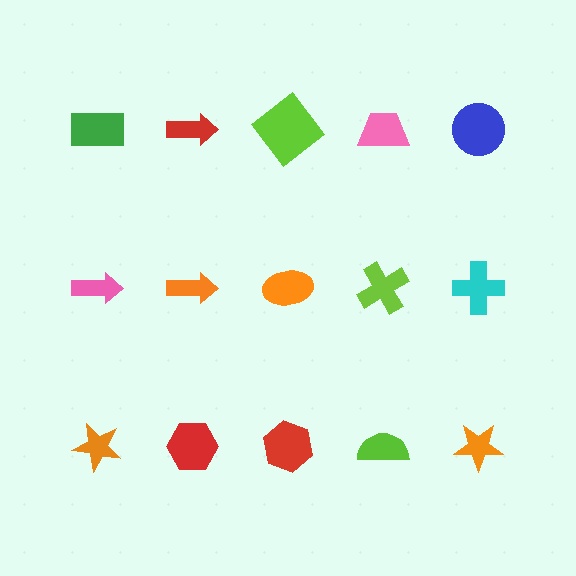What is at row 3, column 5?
An orange star.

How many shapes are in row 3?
5 shapes.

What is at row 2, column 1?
A pink arrow.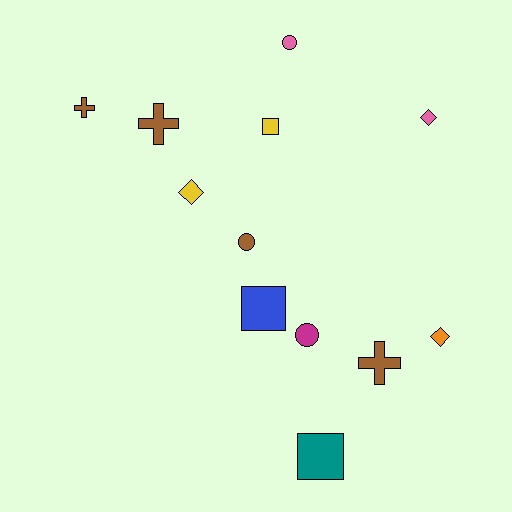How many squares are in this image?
There are 3 squares.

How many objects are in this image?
There are 12 objects.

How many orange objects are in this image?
There is 1 orange object.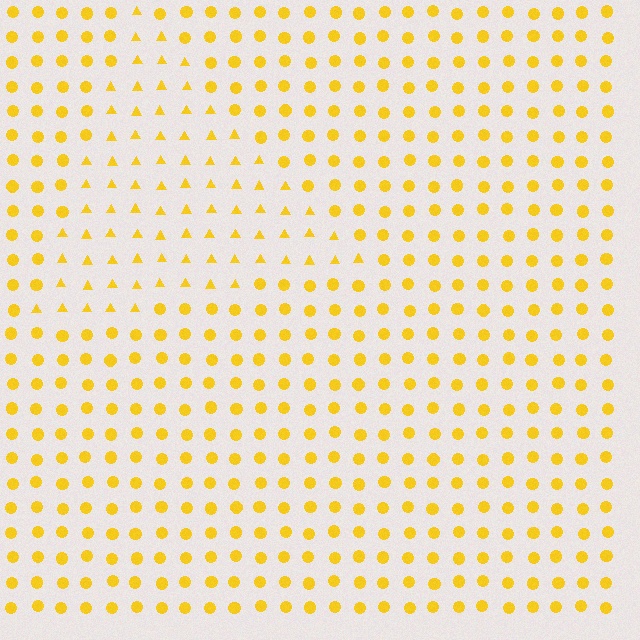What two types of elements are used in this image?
The image uses triangles inside the triangle region and circles outside it.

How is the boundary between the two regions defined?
The boundary is defined by a change in element shape: triangles inside vs. circles outside. All elements share the same color and spacing.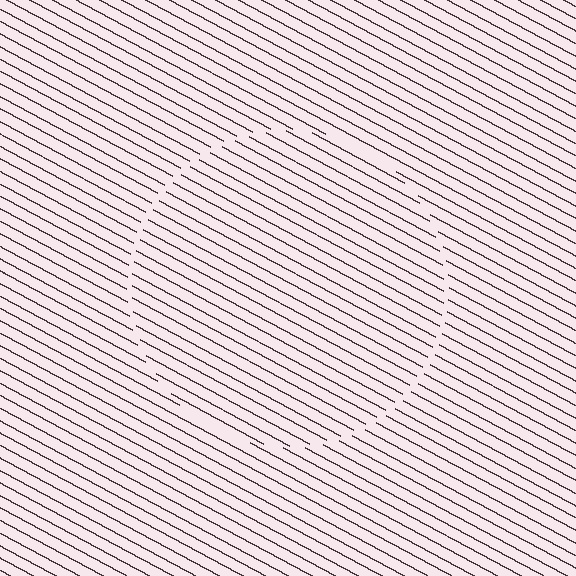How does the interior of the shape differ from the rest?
The interior of the shape contains the same grating, shifted by half a period — the contour is defined by the phase discontinuity where line-ends from the inner and outer gratings abut.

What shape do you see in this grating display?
An illusory circle. The interior of the shape contains the same grating, shifted by half a period — the contour is defined by the phase discontinuity where line-ends from the inner and outer gratings abut.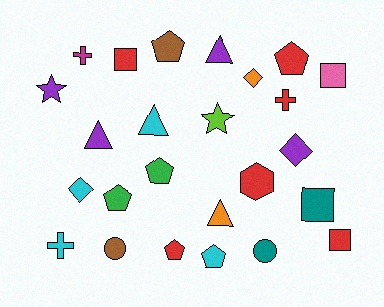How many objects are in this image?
There are 25 objects.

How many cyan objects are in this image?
There are 4 cyan objects.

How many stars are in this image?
There are 2 stars.